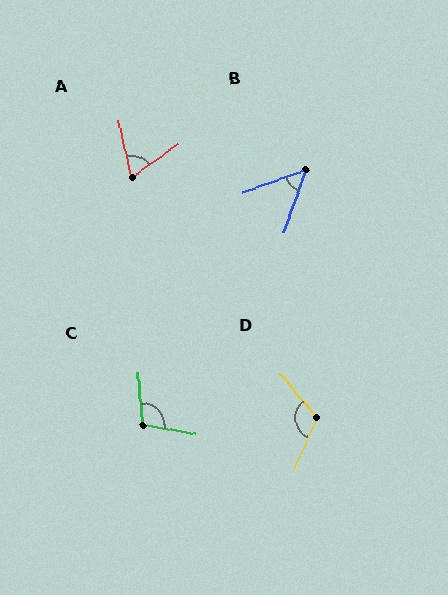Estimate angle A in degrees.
Approximately 66 degrees.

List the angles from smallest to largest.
B (51°), A (66°), C (104°), D (117°).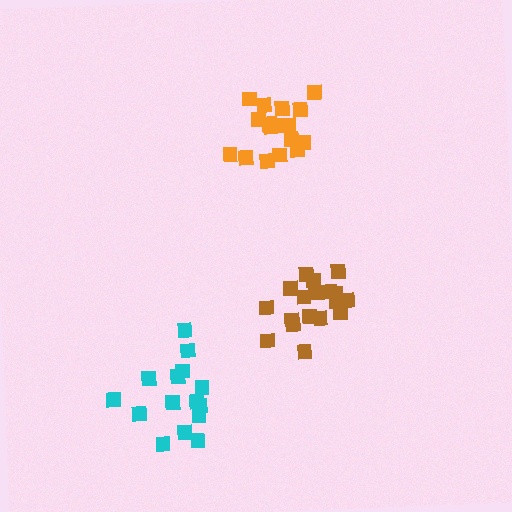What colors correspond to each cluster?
The clusters are colored: brown, orange, cyan.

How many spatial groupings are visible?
There are 3 spatial groupings.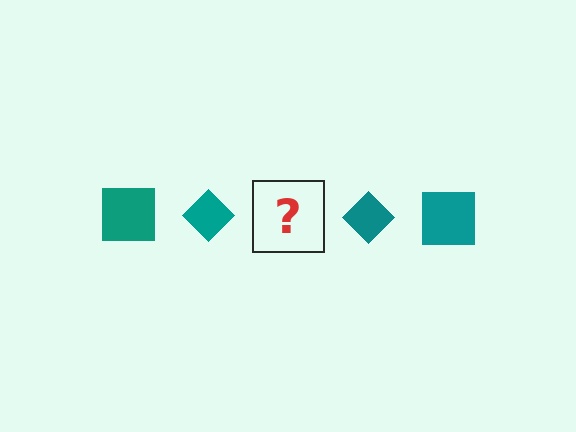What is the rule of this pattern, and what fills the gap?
The rule is that the pattern cycles through square, diamond shapes in teal. The gap should be filled with a teal square.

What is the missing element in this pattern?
The missing element is a teal square.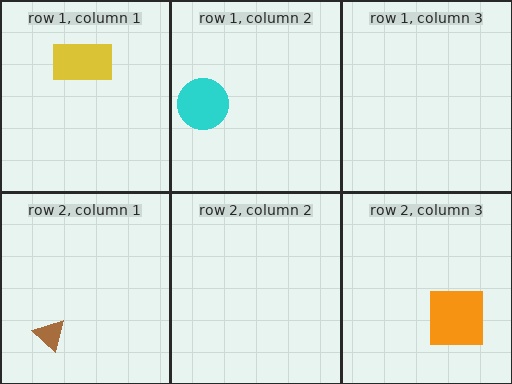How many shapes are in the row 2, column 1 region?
1.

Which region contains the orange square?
The row 2, column 3 region.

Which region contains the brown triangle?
The row 2, column 1 region.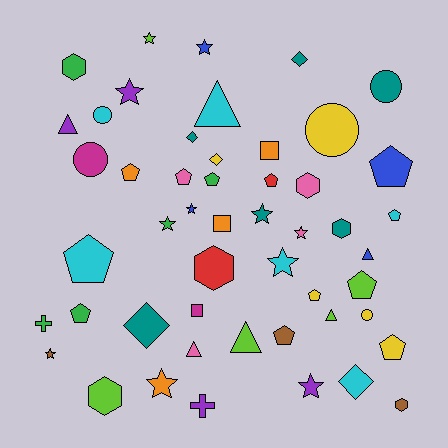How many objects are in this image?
There are 50 objects.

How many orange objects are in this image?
There are 4 orange objects.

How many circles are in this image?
There are 5 circles.